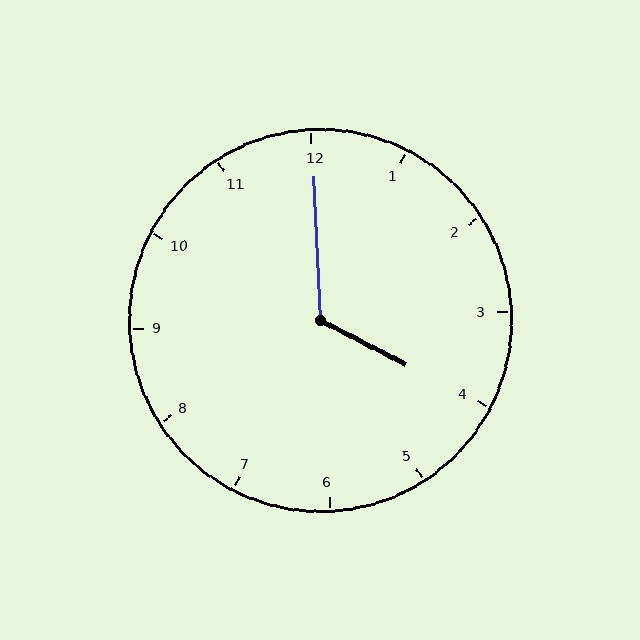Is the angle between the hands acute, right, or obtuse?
It is obtuse.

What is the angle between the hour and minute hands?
Approximately 120 degrees.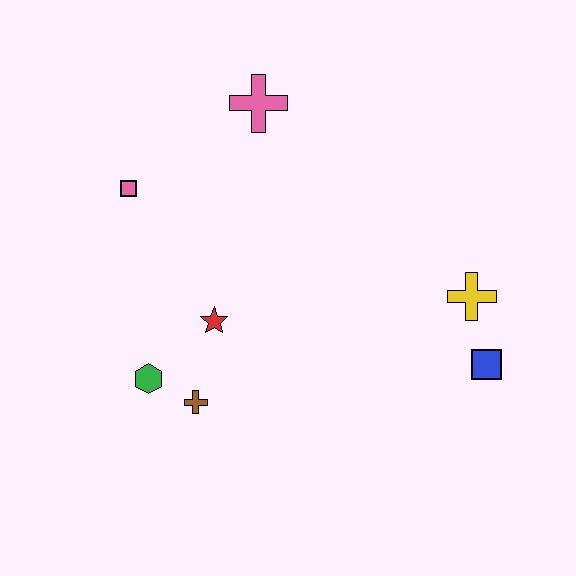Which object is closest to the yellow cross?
The blue square is closest to the yellow cross.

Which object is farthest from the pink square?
The blue square is farthest from the pink square.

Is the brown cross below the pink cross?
Yes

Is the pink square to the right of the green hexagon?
No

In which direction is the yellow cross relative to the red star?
The yellow cross is to the right of the red star.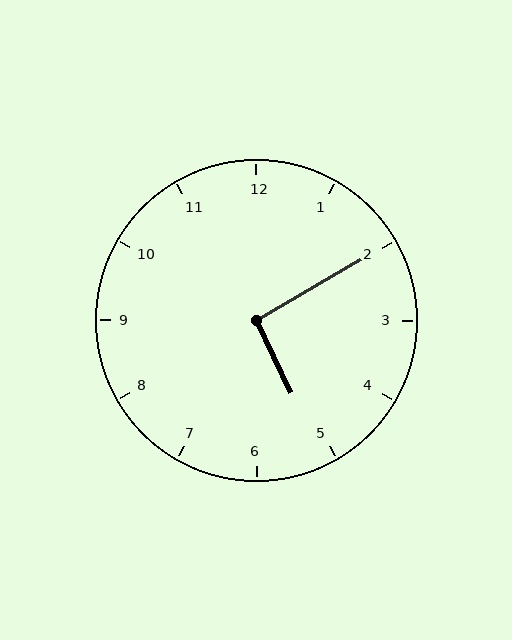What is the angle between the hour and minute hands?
Approximately 95 degrees.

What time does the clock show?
5:10.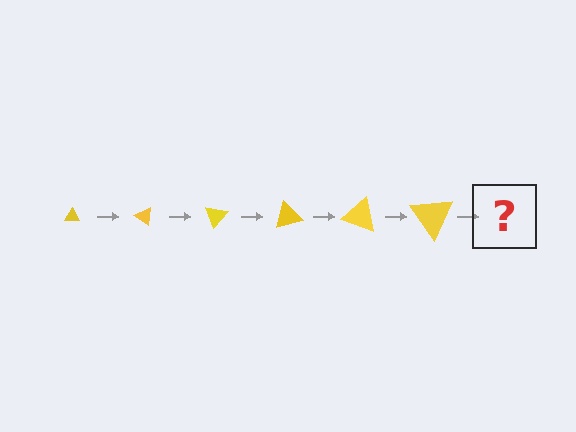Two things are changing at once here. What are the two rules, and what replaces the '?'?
The two rules are that the triangle grows larger each step and it rotates 35 degrees each step. The '?' should be a triangle, larger than the previous one and rotated 210 degrees from the start.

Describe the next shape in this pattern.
It should be a triangle, larger than the previous one and rotated 210 degrees from the start.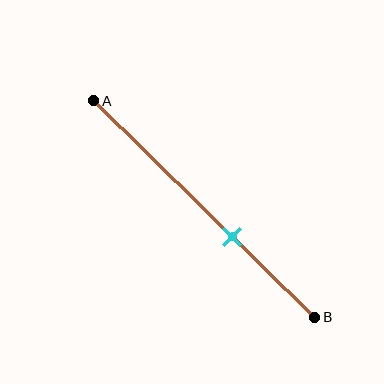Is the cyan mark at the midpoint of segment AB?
No, the mark is at about 65% from A, not at the 50% midpoint.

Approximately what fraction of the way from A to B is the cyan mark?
The cyan mark is approximately 65% of the way from A to B.